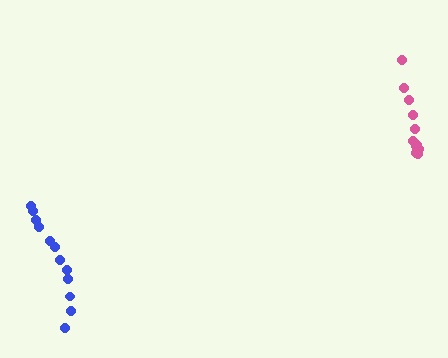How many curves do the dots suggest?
There are 2 distinct paths.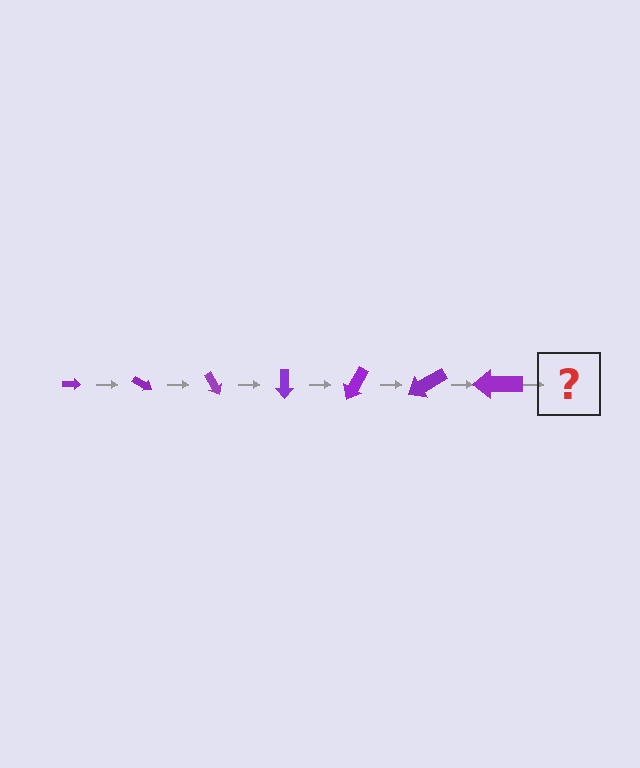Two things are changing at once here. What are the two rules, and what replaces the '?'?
The two rules are that the arrow grows larger each step and it rotates 30 degrees each step. The '?' should be an arrow, larger than the previous one and rotated 210 degrees from the start.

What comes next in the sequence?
The next element should be an arrow, larger than the previous one and rotated 210 degrees from the start.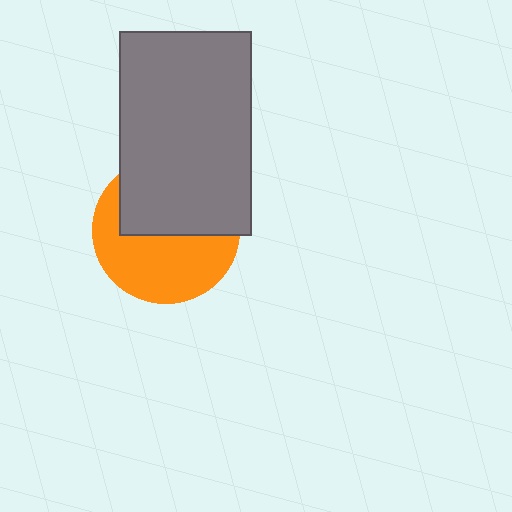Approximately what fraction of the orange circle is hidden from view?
Roughly 47% of the orange circle is hidden behind the gray rectangle.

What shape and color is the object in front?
The object in front is a gray rectangle.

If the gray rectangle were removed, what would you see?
You would see the complete orange circle.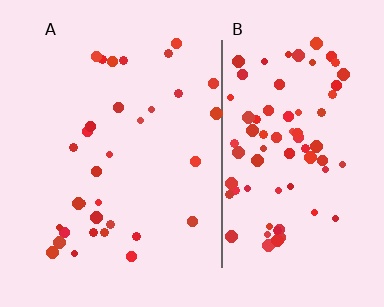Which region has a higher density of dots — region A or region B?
B (the right).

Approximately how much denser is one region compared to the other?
Approximately 2.5× — region B over region A.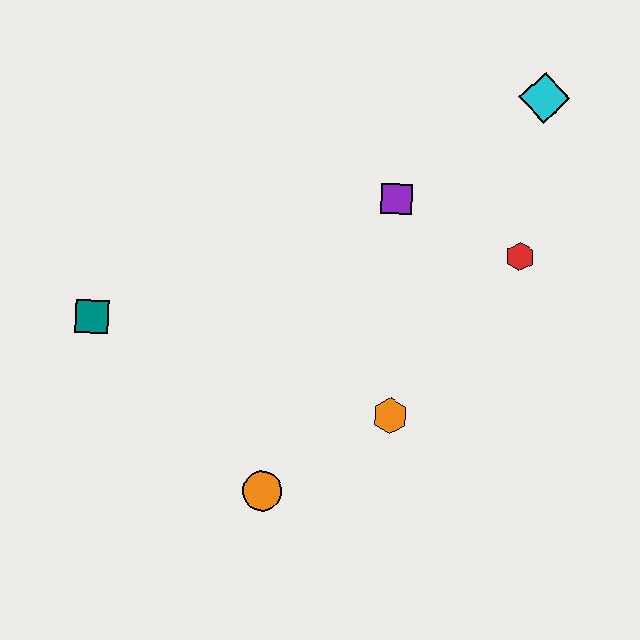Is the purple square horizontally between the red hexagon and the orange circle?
Yes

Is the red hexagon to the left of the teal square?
No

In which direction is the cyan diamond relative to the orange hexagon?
The cyan diamond is above the orange hexagon.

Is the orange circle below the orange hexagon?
Yes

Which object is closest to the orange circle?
The orange hexagon is closest to the orange circle.